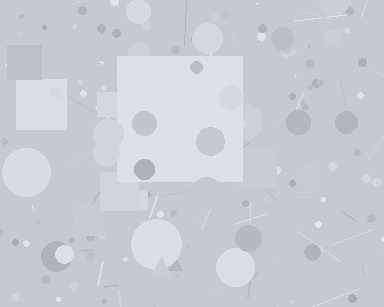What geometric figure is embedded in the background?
A square is embedded in the background.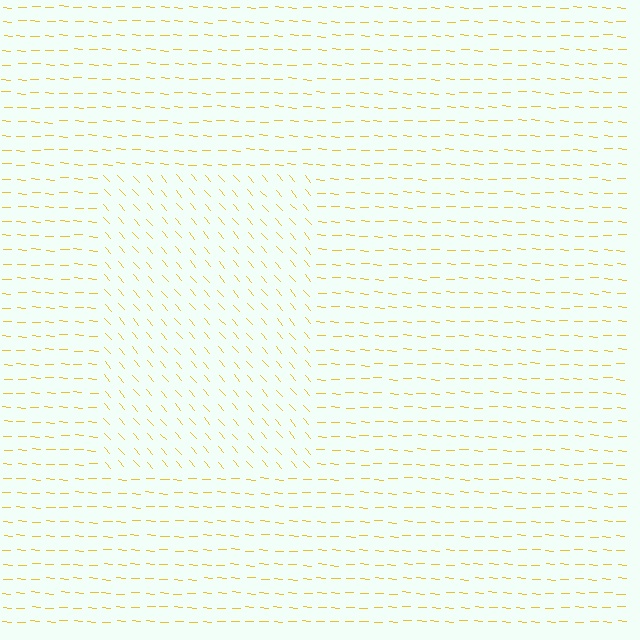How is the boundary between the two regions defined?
The boundary is defined purely by a change in line orientation (approximately 45 degrees difference). All lines are the same color and thickness.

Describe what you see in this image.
The image is filled with small yellow line segments. A rectangle region in the image has lines oriented differently from the surrounding lines, creating a visible texture boundary.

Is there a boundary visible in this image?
Yes, there is a texture boundary formed by a change in line orientation.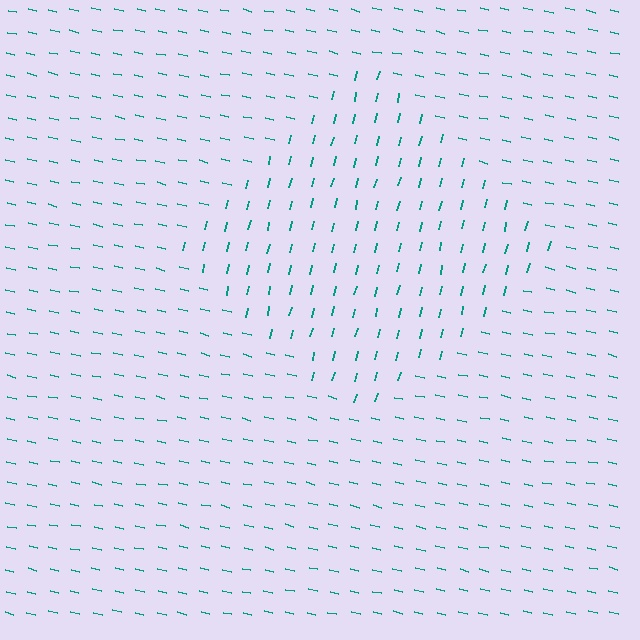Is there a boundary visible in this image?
Yes, there is a texture boundary formed by a change in line orientation.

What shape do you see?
I see a diamond.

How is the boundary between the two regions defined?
The boundary is defined purely by a change in line orientation (approximately 90 degrees difference). All lines are the same color and thickness.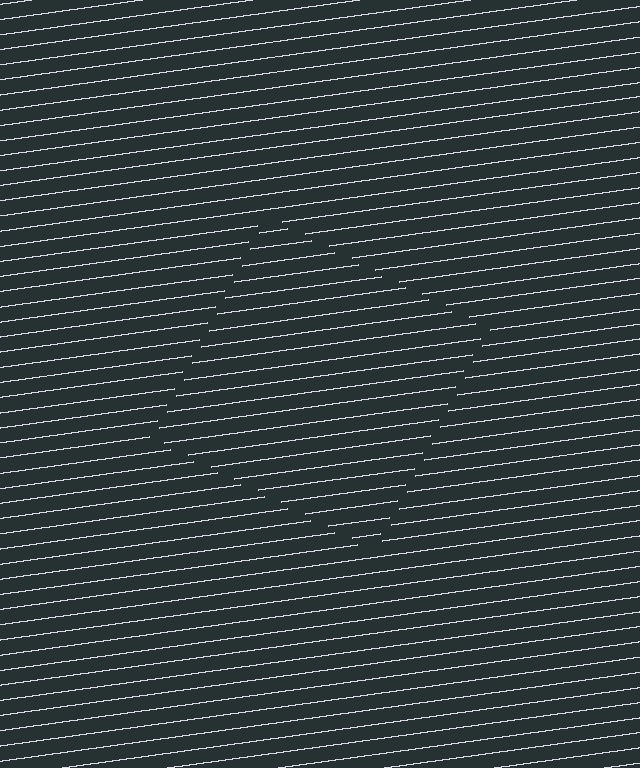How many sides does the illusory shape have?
4 sides — the line-ends trace a square.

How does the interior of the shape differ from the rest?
The interior of the shape contains the same grating, shifted by half a period — the contour is defined by the phase discontinuity where line-ends from the inner and outer gratings abut.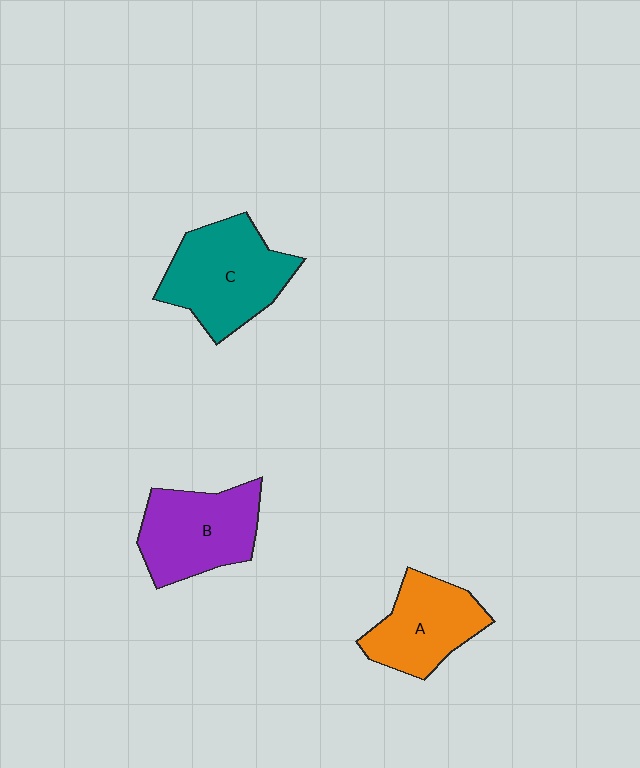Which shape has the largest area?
Shape C (teal).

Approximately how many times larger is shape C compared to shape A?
Approximately 1.3 times.